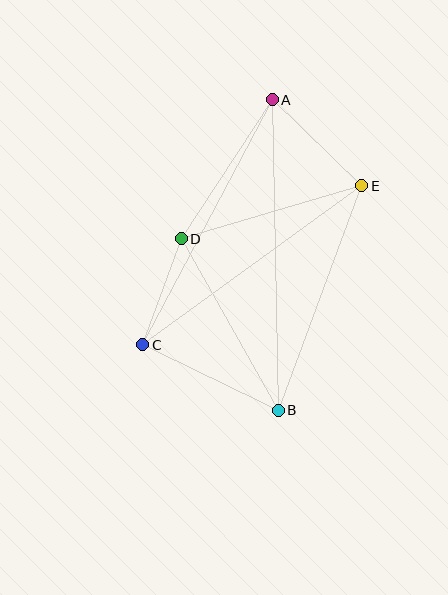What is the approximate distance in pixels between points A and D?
The distance between A and D is approximately 166 pixels.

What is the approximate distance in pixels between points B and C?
The distance between B and C is approximately 150 pixels.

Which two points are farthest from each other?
Points A and B are farthest from each other.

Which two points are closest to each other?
Points C and D are closest to each other.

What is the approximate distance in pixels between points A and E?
The distance between A and E is approximately 124 pixels.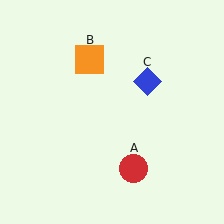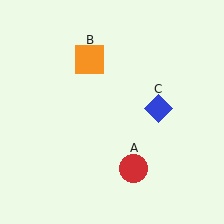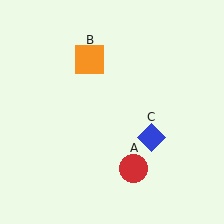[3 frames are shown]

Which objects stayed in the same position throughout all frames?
Red circle (object A) and orange square (object B) remained stationary.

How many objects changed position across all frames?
1 object changed position: blue diamond (object C).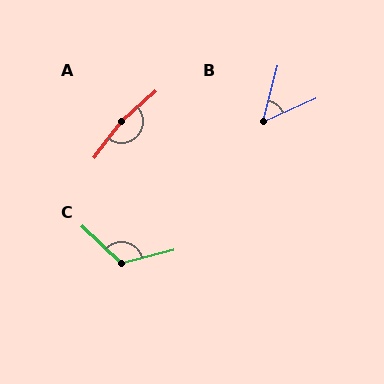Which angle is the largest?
A, at approximately 168 degrees.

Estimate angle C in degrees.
Approximately 121 degrees.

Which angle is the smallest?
B, at approximately 51 degrees.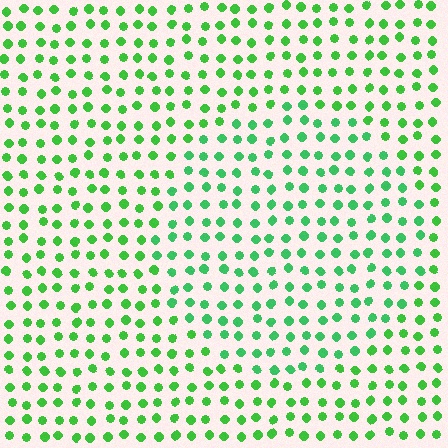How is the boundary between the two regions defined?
The boundary is defined purely by a slight shift in hue (about 19 degrees). Spacing, size, and orientation are identical on both sides.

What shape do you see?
I see a circle.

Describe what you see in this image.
The image is filled with small green elements in a uniform arrangement. A circle-shaped region is visible where the elements are tinted to a slightly different hue, forming a subtle color boundary.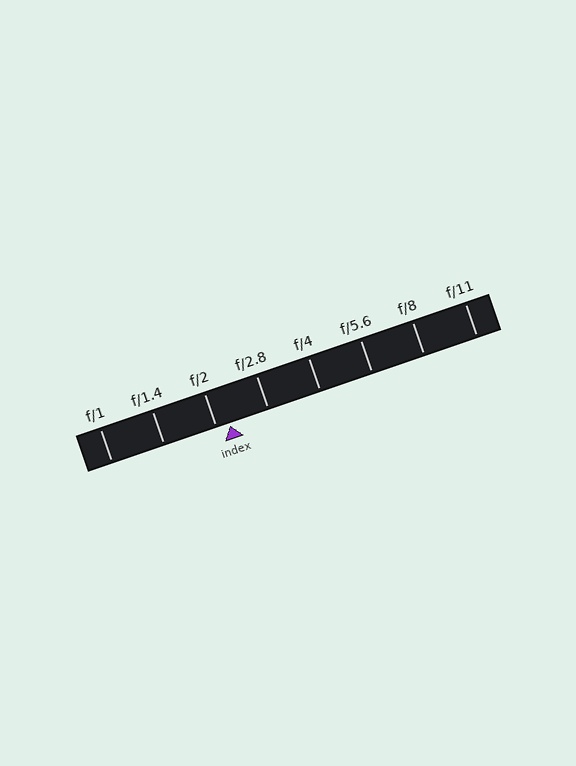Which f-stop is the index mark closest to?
The index mark is closest to f/2.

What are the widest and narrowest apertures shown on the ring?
The widest aperture shown is f/1 and the narrowest is f/11.